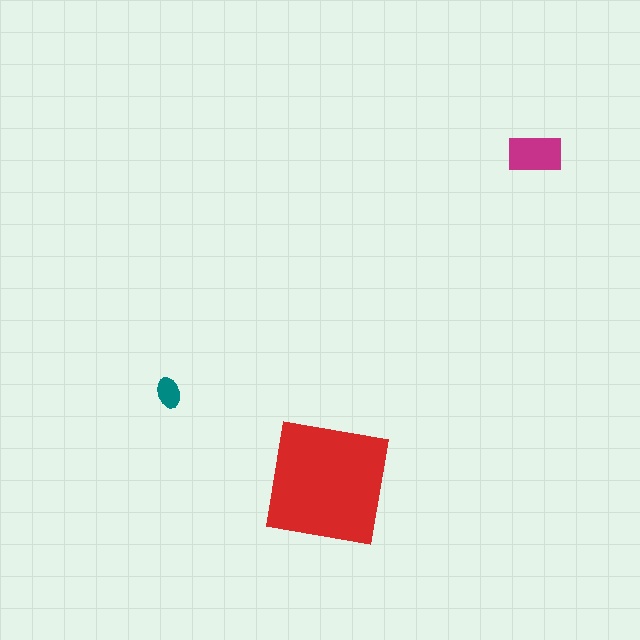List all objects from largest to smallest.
The red square, the magenta rectangle, the teal ellipse.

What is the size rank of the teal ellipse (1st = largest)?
3rd.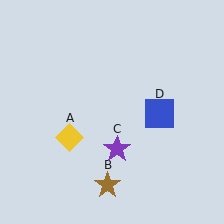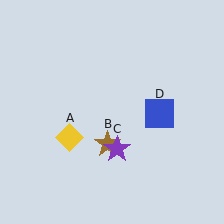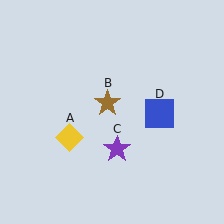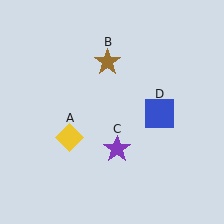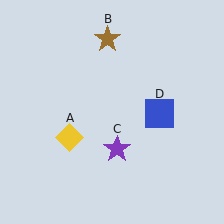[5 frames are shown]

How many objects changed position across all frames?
1 object changed position: brown star (object B).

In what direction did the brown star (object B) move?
The brown star (object B) moved up.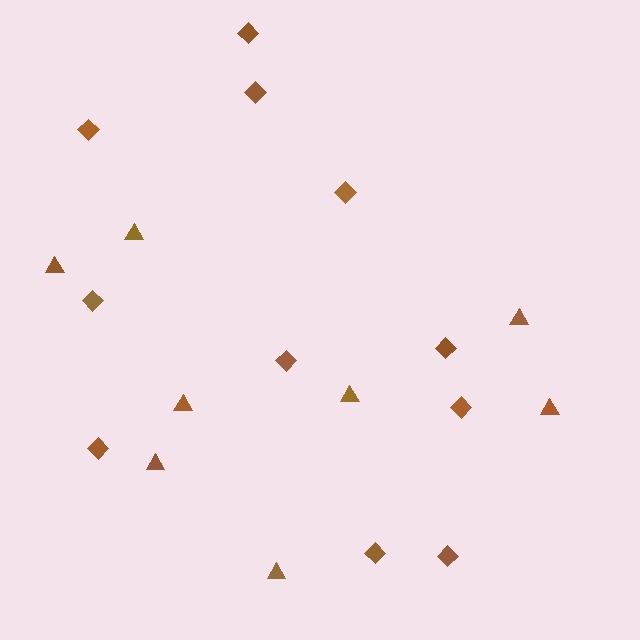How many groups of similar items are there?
There are 2 groups: one group of diamonds (11) and one group of triangles (8).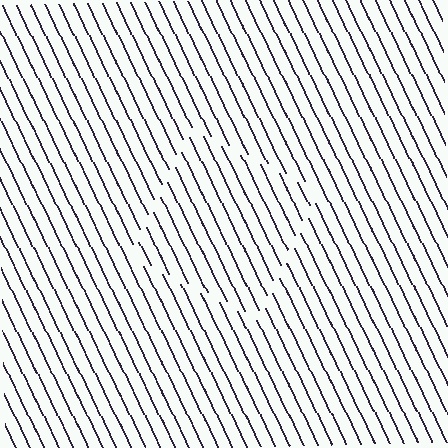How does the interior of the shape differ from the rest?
The interior of the shape contains the same grating, shifted by half a period — the contour is defined by the phase discontinuity where line-ends from the inner and outer gratings abut.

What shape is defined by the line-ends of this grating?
An illusory square. The interior of the shape contains the same grating, shifted by half a period — the contour is defined by the phase discontinuity where line-ends from the inner and outer gratings abut.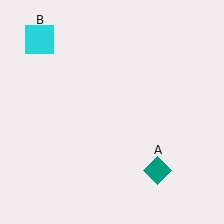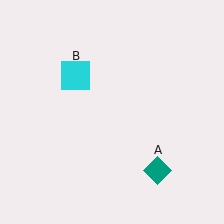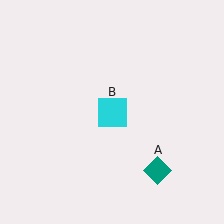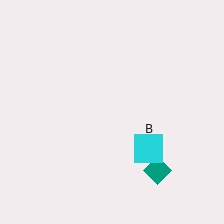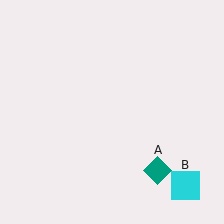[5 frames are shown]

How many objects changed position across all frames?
1 object changed position: cyan square (object B).